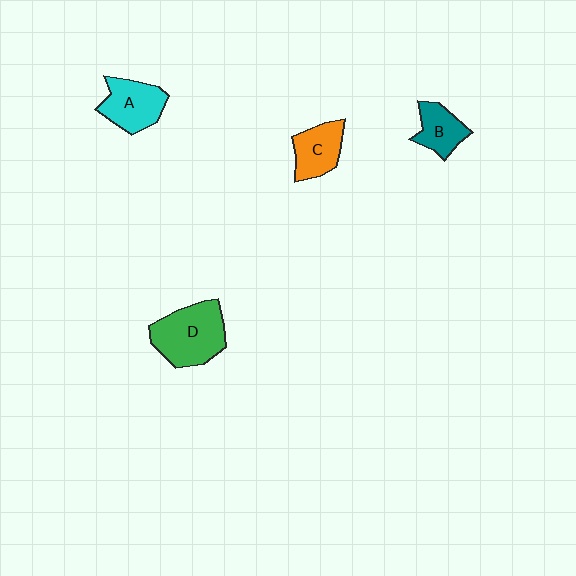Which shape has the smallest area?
Shape B (teal).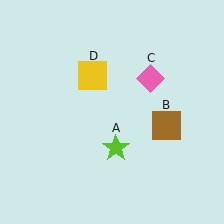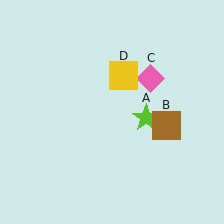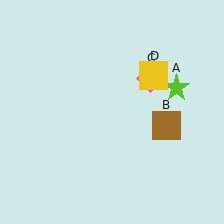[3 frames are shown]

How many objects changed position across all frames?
2 objects changed position: lime star (object A), yellow square (object D).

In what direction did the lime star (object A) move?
The lime star (object A) moved up and to the right.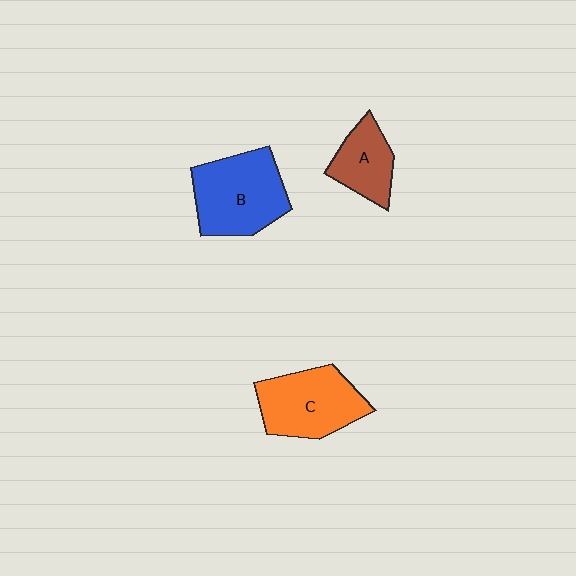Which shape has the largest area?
Shape B (blue).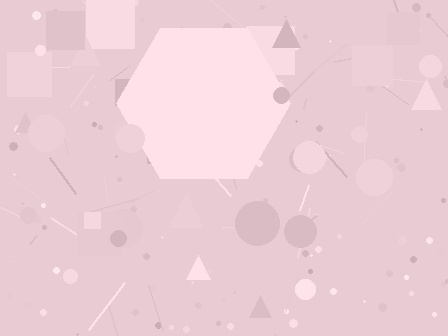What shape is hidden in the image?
A hexagon is hidden in the image.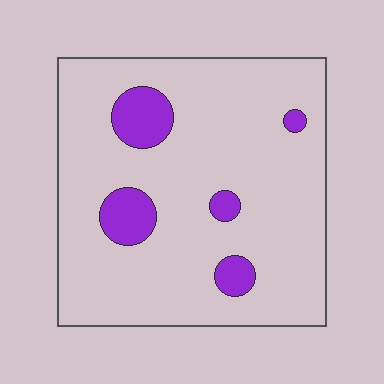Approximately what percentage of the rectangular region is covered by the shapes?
Approximately 10%.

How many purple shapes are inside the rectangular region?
5.